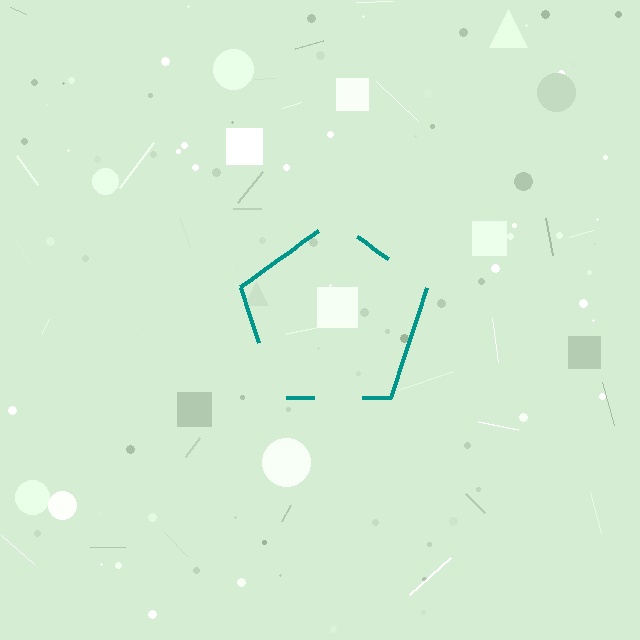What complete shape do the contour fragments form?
The contour fragments form a pentagon.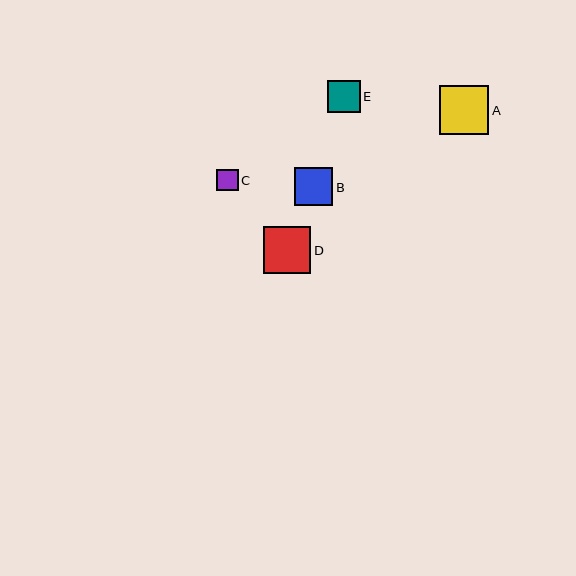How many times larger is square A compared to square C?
Square A is approximately 2.3 times the size of square C.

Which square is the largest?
Square A is the largest with a size of approximately 49 pixels.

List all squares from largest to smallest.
From largest to smallest: A, D, B, E, C.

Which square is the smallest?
Square C is the smallest with a size of approximately 21 pixels.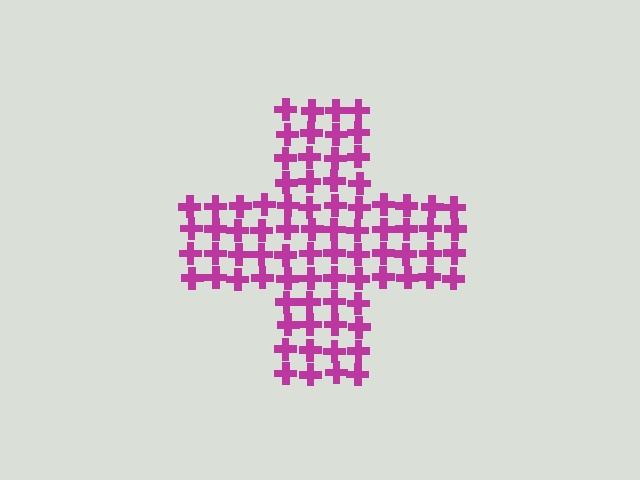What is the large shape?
The large shape is a cross.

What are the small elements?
The small elements are crosses.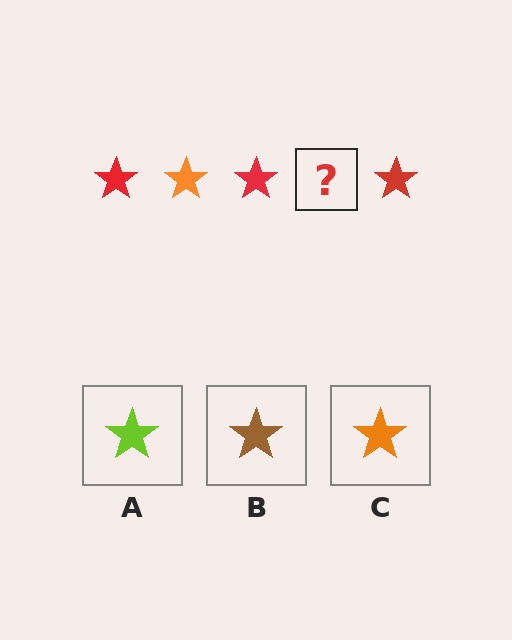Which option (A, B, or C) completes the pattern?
C.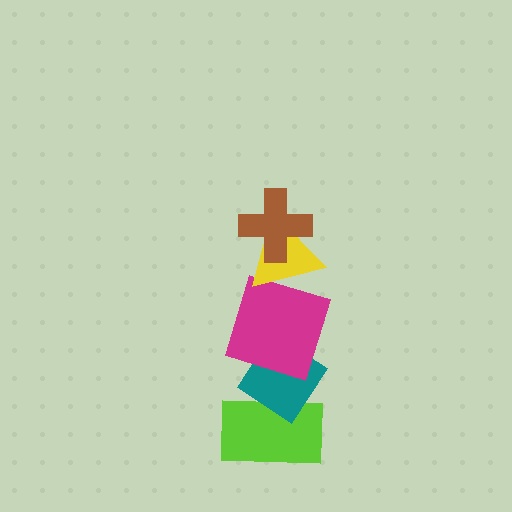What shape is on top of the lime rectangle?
The teal diamond is on top of the lime rectangle.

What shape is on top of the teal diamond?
The magenta square is on top of the teal diamond.